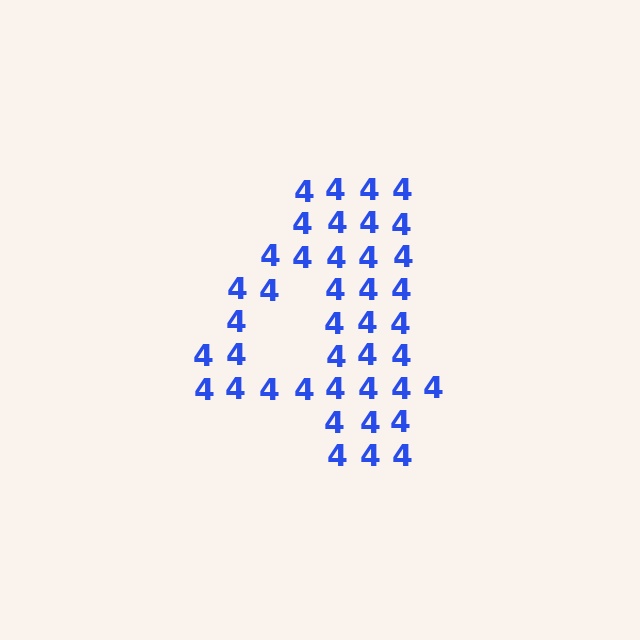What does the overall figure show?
The overall figure shows the digit 4.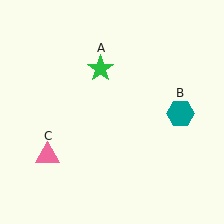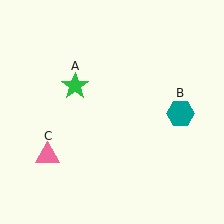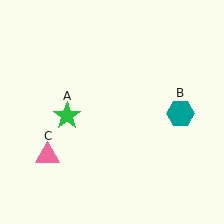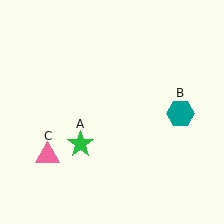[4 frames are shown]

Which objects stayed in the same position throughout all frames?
Teal hexagon (object B) and pink triangle (object C) remained stationary.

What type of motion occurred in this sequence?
The green star (object A) rotated counterclockwise around the center of the scene.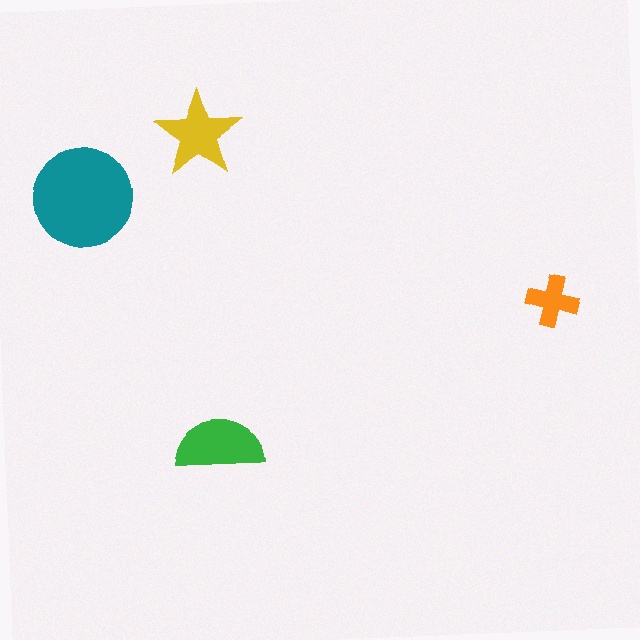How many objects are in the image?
There are 4 objects in the image.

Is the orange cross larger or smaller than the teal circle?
Smaller.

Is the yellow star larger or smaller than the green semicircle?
Smaller.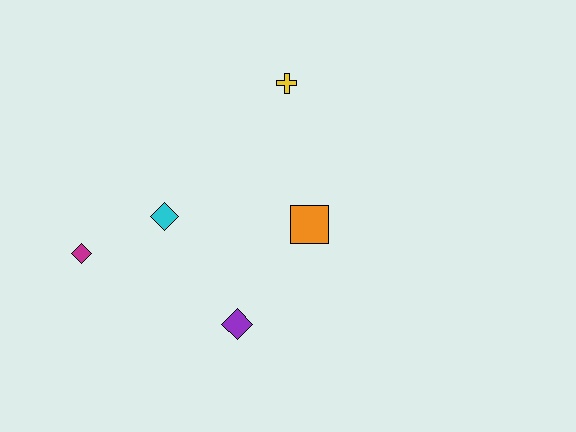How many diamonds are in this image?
There are 3 diamonds.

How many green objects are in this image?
There are no green objects.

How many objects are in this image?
There are 5 objects.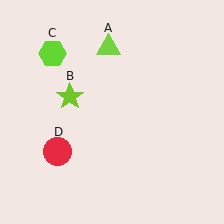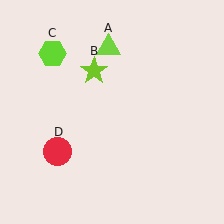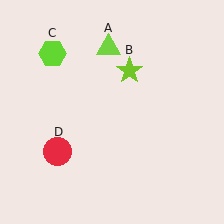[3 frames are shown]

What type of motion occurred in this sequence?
The lime star (object B) rotated clockwise around the center of the scene.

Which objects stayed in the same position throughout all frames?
Lime triangle (object A) and lime hexagon (object C) and red circle (object D) remained stationary.